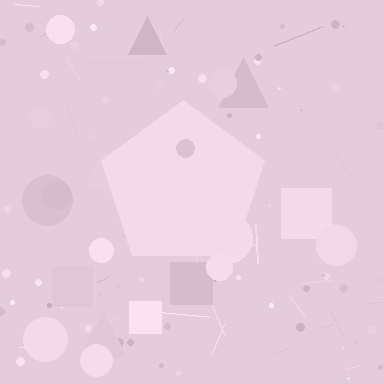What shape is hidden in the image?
A pentagon is hidden in the image.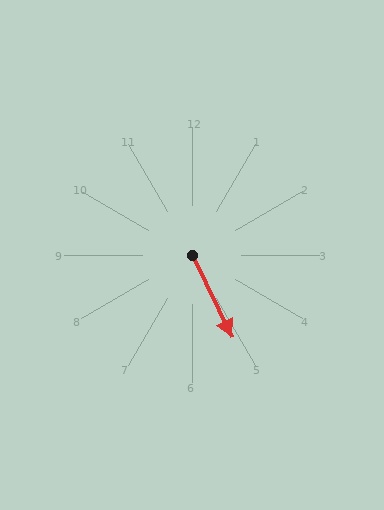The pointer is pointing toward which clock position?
Roughly 5 o'clock.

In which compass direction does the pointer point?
Southeast.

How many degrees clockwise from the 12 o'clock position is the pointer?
Approximately 154 degrees.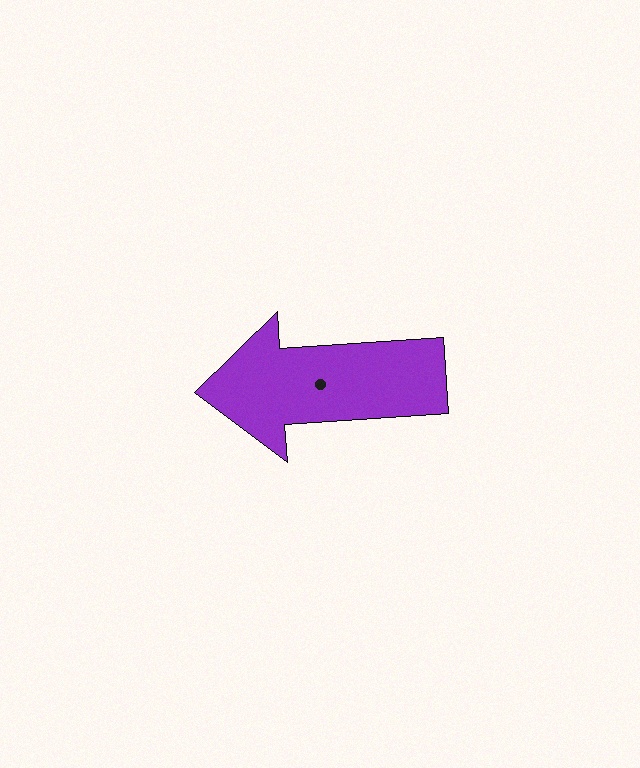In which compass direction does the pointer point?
West.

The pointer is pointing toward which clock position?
Roughly 9 o'clock.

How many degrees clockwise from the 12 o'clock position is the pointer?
Approximately 266 degrees.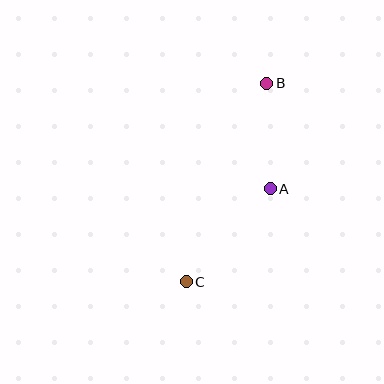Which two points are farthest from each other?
Points B and C are farthest from each other.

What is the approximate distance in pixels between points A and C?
The distance between A and C is approximately 125 pixels.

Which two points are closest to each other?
Points A and B are closest to each other.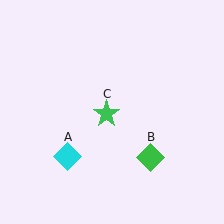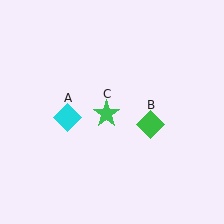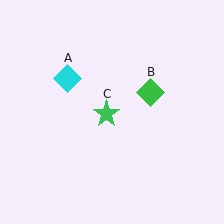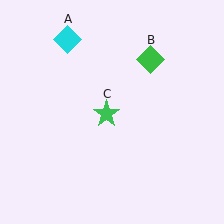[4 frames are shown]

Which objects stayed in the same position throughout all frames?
Green star (object C) remained stationary.